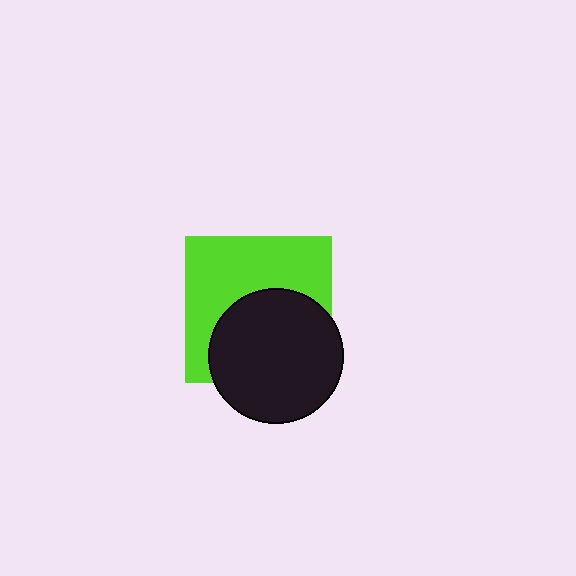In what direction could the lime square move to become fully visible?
The lime square could move up. That would shift it out from behind the black circle entirely.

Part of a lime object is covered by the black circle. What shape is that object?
It is a square.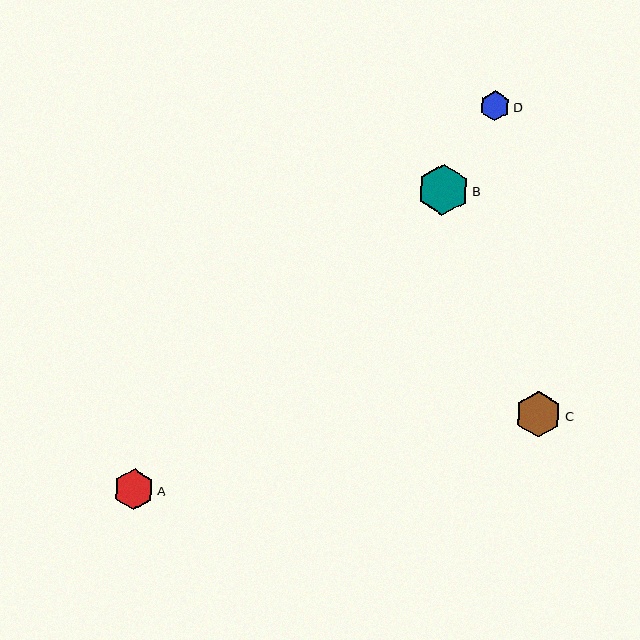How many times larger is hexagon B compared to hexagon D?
Hexagon B is approximately 1.7 times the size of hexagon D.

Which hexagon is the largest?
Hexagon B is the largest with a size of approximately 51 pixels.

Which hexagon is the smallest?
Hexagon D is the smallest with a size of approximately 30 pixels.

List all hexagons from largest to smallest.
From largest to smallest: B, C, A, D.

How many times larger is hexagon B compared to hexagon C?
Hexagon B is approximately 1.1 times the size of hexagon C.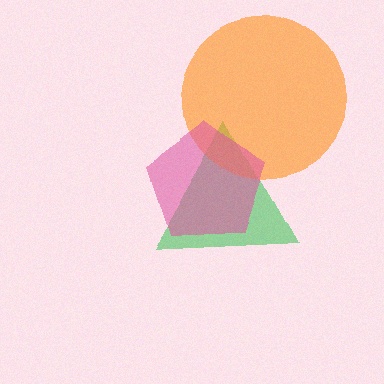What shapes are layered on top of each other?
The layered shapes are: a green triangle, an orange circle, a pink pentagon.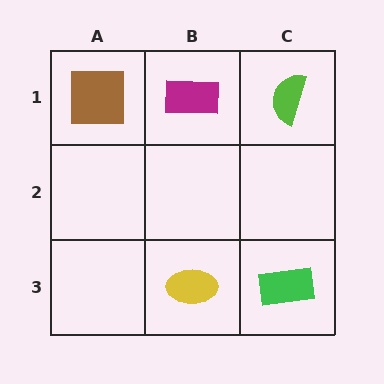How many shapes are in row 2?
0 shapes.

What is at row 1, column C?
A lime semicircle.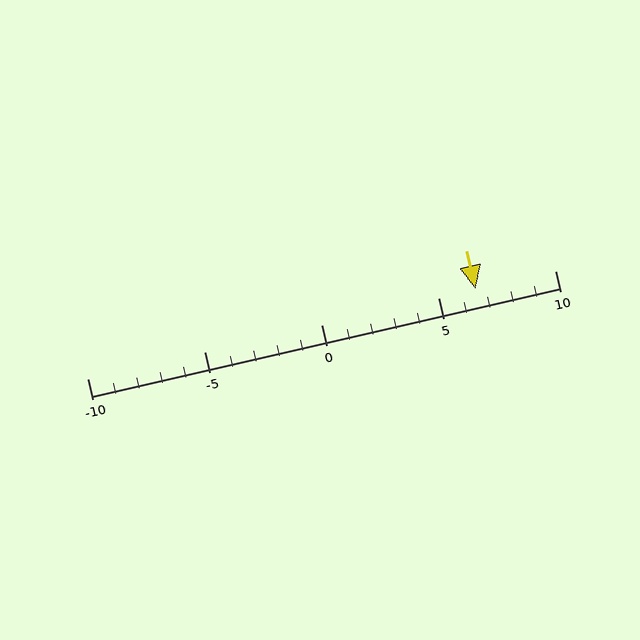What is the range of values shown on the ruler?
The ruler shows values from -10 to 10.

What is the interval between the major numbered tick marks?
The major tick marks are spaced 5 units apart.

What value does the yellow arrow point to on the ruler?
The yellow arrow points to approximately 7.